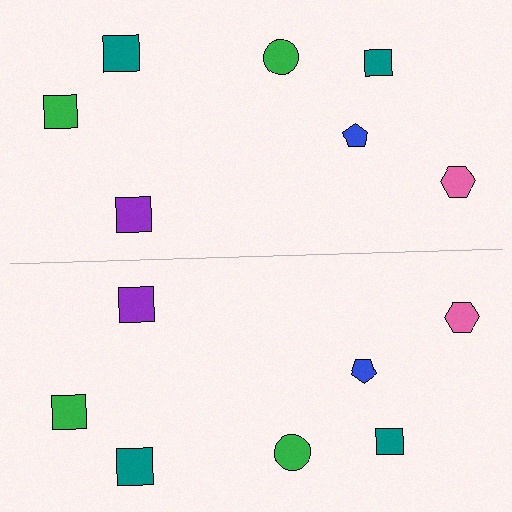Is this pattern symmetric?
Yes, this pattern has bilateral (reflection) symmetry.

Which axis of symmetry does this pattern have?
The pattern has a horizontal axis of symmetry running through the center of the image.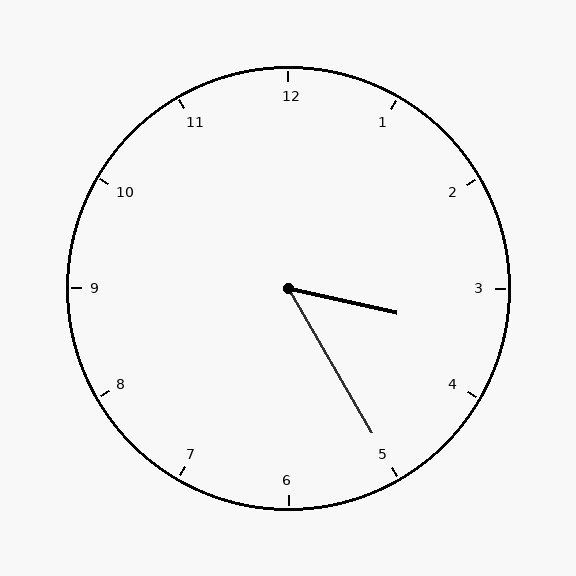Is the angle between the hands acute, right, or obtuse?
It is acute.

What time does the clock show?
3:25.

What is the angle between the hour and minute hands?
Approximately 48 degrees.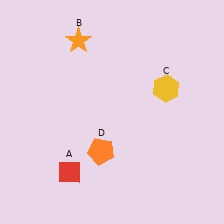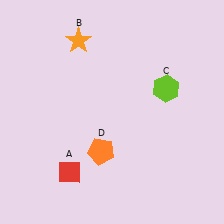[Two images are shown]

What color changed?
The hexagon (C) changed from yellow in Image 1 to lime in Image 2.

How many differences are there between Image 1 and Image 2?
There is 1 difference between the two images.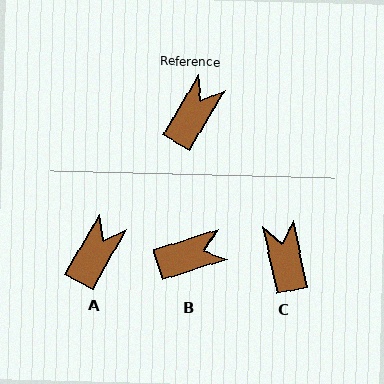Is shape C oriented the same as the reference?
No, it is off by about 42 degrees.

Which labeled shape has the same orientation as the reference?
A.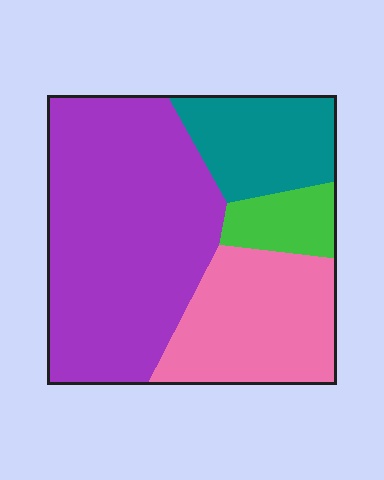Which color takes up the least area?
Green, at roughly 10%.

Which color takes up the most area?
Purple, at roughly 50%.